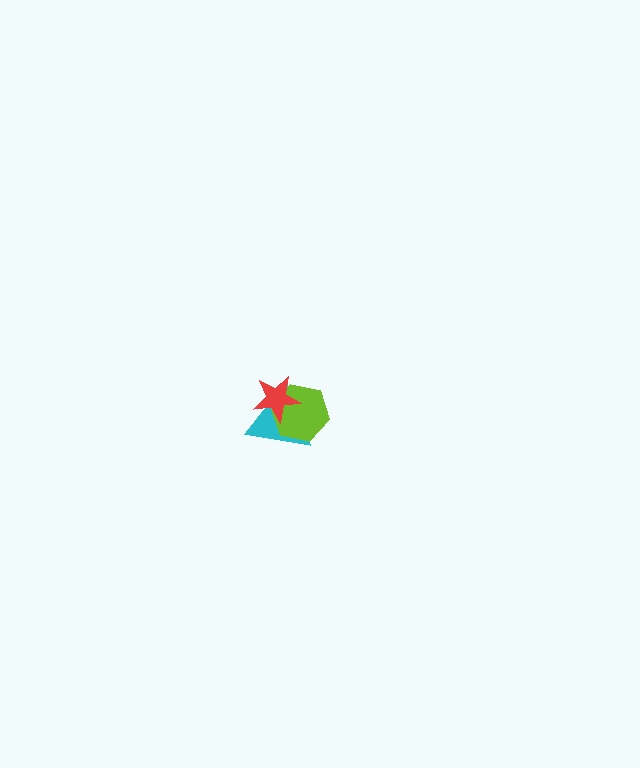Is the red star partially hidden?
No, no other shape covers it.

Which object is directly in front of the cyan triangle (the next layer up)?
The lime hexagon is directly in front of the cyan triangle.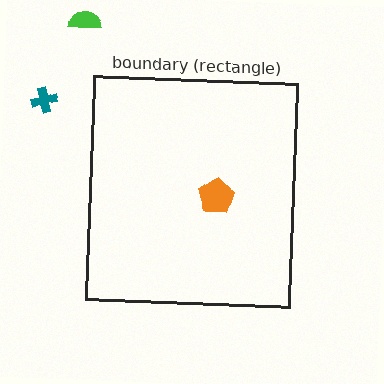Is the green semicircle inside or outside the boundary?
Outside.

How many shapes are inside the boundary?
1 inside, 2 outside.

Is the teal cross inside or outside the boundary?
Outside.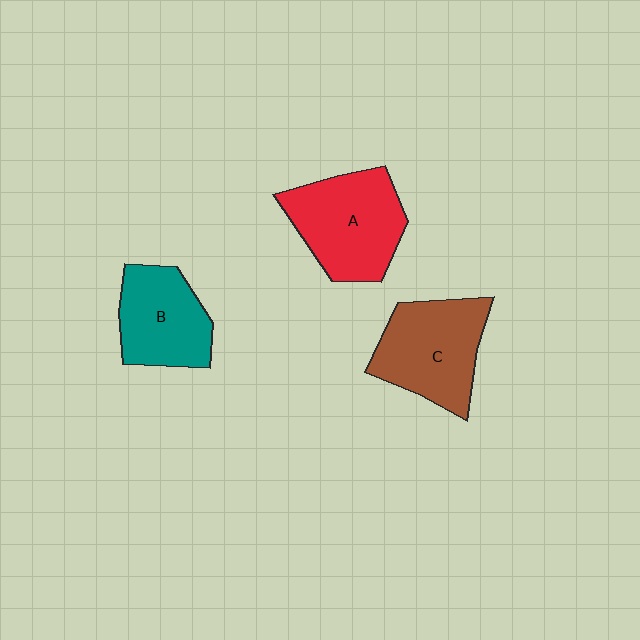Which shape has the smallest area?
Shape B (teal).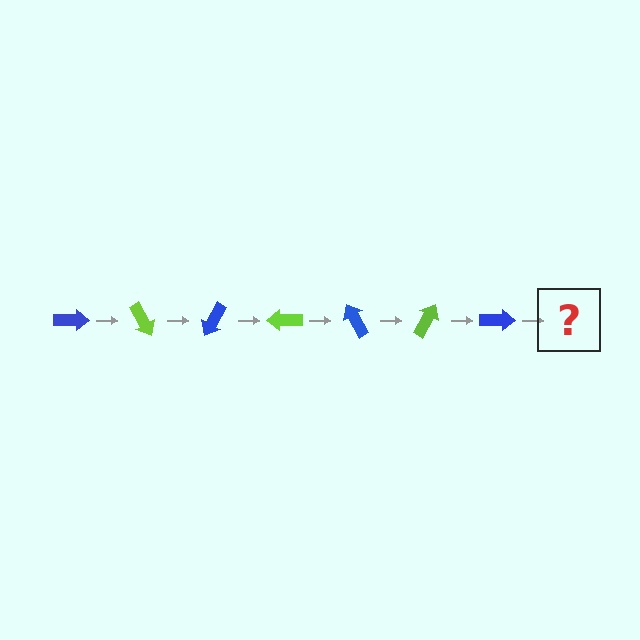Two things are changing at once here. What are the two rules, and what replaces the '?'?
The two rules are that it rotates 60 degrees each step and the color cycles through blue and lime. The '?' should be a lime arrow, rotated 420 degrees from the start.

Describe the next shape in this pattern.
It should be a lime arrow, rotated 420 degrees from the start.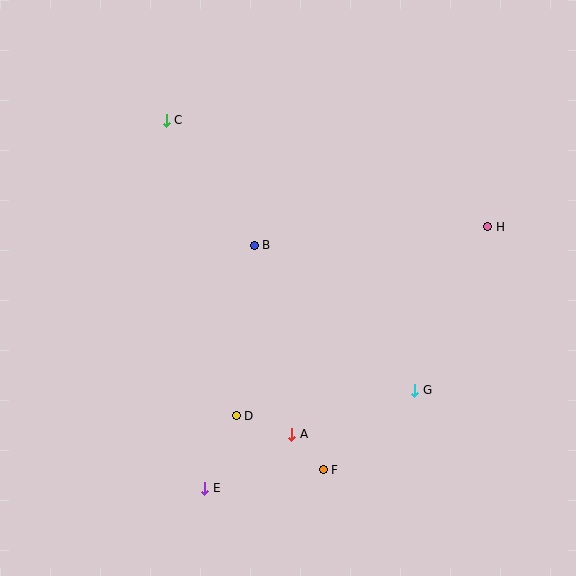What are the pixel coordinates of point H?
Point H is at (488, 227).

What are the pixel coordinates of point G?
Point G is at (415, 390).